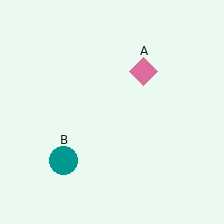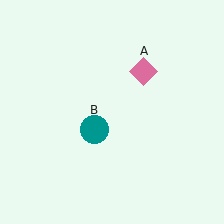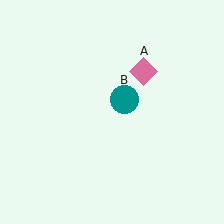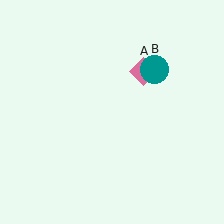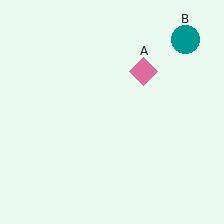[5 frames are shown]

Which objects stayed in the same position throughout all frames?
Pink diamond (object A) remained stationary.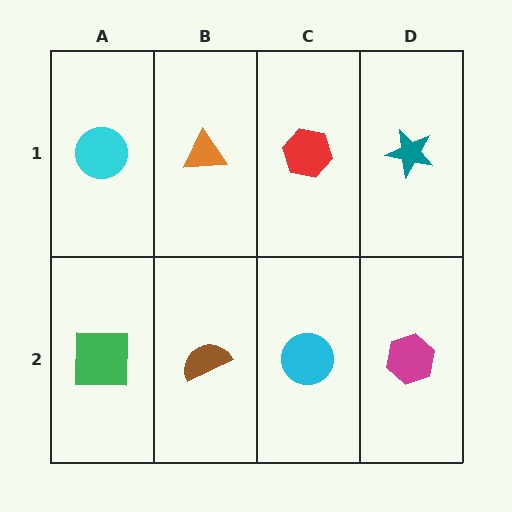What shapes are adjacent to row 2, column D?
A teal star (row 1, column D), a cyan circle (row 2, column C).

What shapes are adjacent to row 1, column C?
A cyan circle (row 2, column C), an orange triangle (row 1, column B), a teal star (row 1, column D).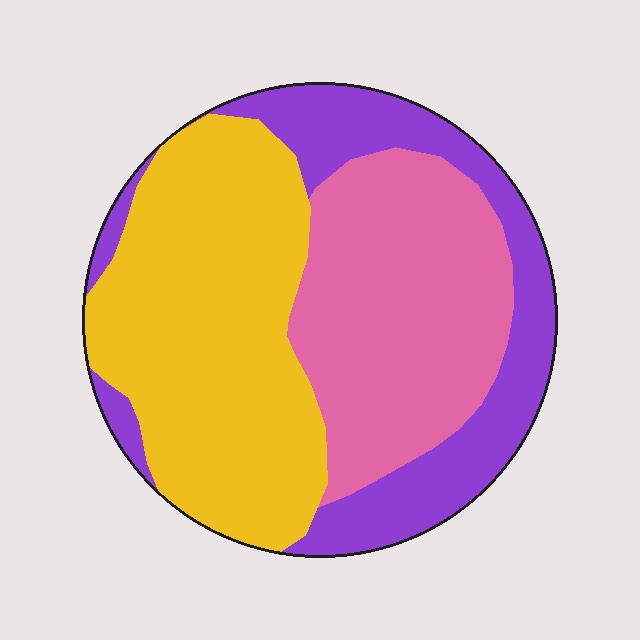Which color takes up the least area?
Purple, at roughly 25%.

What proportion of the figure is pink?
Pink covers roughly 30% of the figure.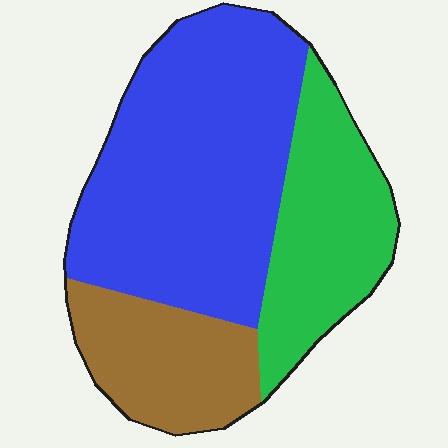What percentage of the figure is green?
Green takes up between a quarter and a half of the figure.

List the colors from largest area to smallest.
From largest to smallest: blue, green, brown.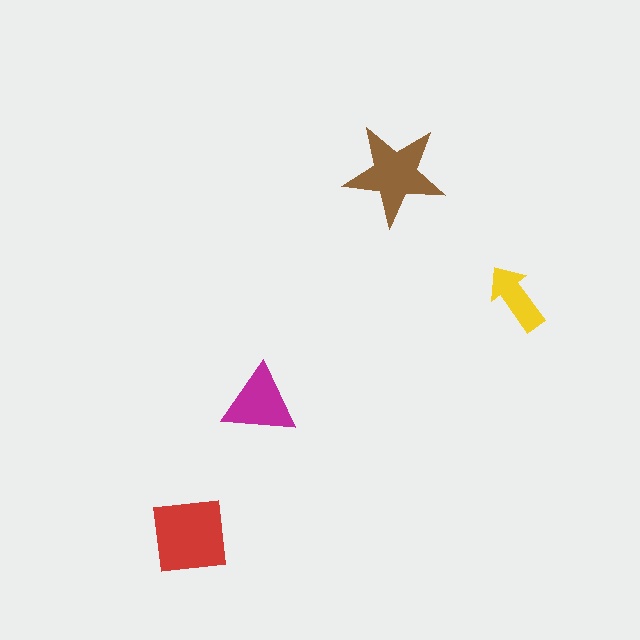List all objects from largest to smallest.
The red square, the brown star, the magenta triangle, the yellow arrow.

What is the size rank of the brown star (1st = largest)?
2nd.